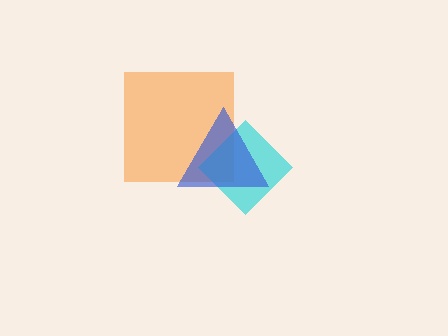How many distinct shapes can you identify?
There are 3 distinct shapes: an orange square, a cyan diamond, a blue triangle.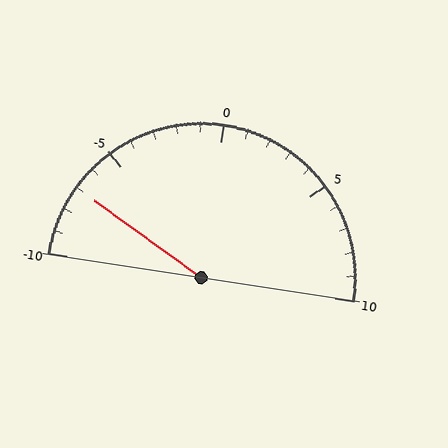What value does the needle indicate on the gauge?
The needle indicates approximately -7.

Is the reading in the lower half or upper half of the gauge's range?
The reading is in the lower half of the range (-10 to 10).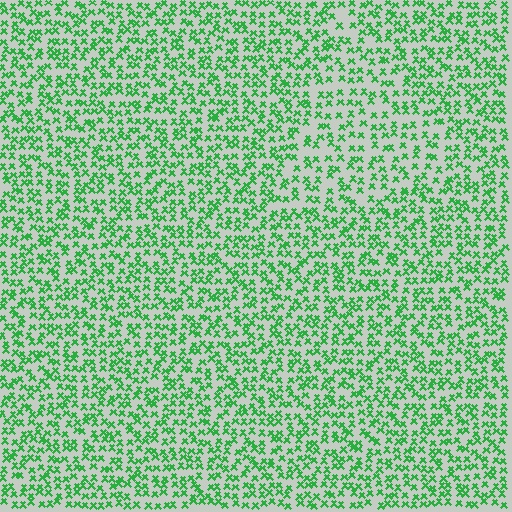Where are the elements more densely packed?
The elements are more densely packed outside the triangle boundary.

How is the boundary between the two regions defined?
The boundary is defined by a change in element density (approximately 1.5x ratio). All elements are the same color, size, and shape.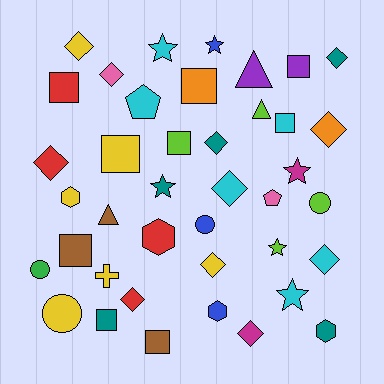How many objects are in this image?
There are 40 objects.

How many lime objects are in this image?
There are 4 lime objects.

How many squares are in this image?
There are 9 squares.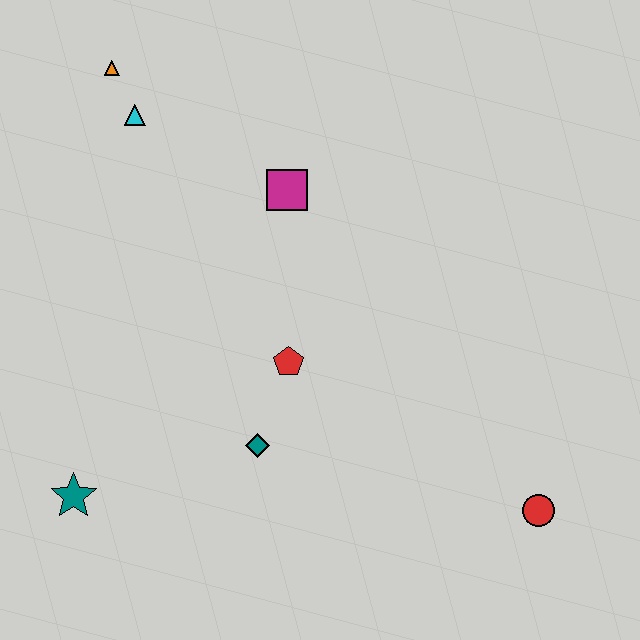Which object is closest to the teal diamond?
The red pentagon is closest to the teal diamond.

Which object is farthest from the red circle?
The orange triangle is farthest from the red circle.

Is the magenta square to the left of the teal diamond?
No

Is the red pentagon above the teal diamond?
Yes